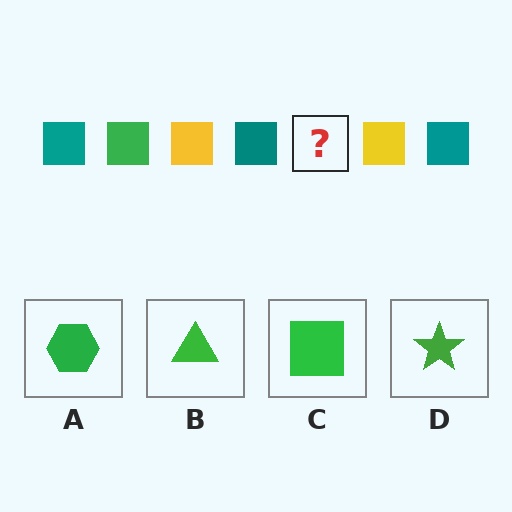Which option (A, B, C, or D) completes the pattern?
C.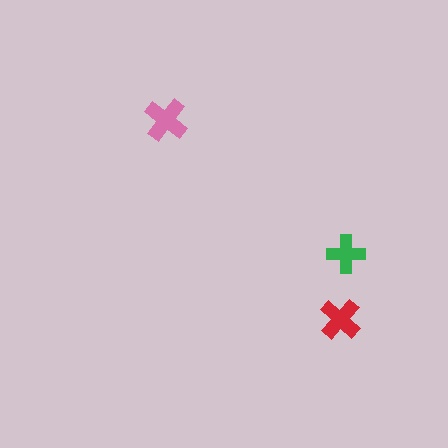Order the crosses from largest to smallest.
the pink one, the red one, the green one.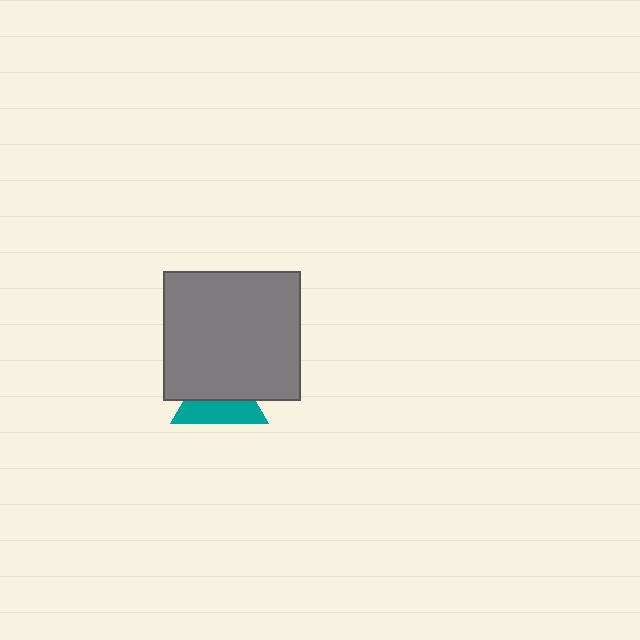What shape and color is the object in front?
The object in front is a gray rectangle.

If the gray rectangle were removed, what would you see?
You would see the complete teal triangle.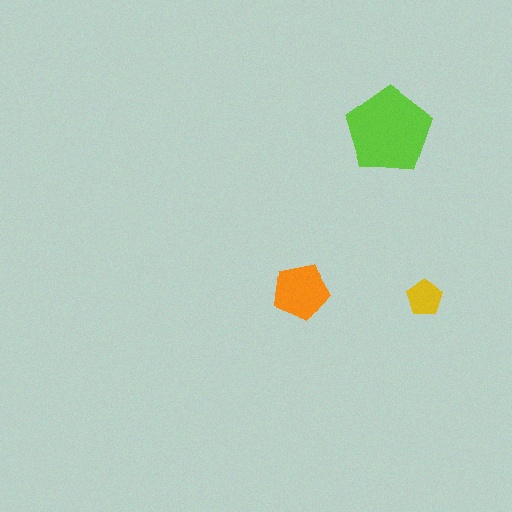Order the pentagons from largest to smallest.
the lime one, the orange one, the yellow one.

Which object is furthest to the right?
The yellow pentagon is rightmost.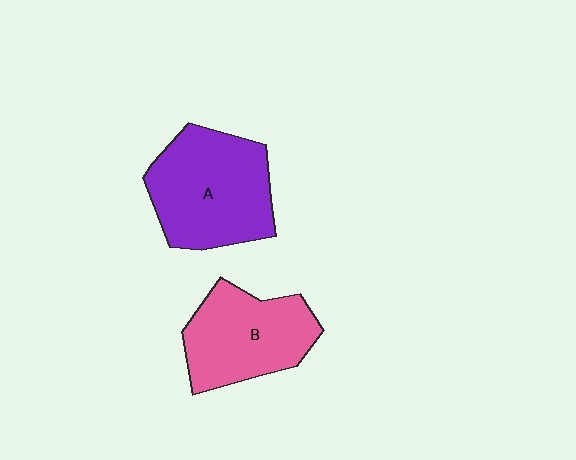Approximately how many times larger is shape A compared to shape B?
Approximately 1.2 times.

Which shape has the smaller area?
Shape B (pink).